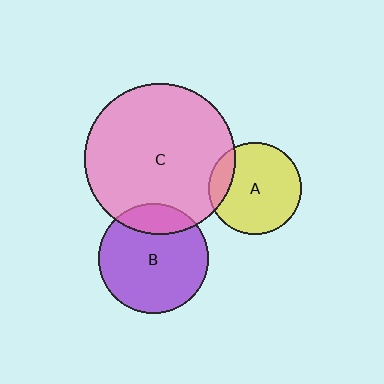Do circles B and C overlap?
Yes.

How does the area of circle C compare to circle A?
Approximately 2.7 times.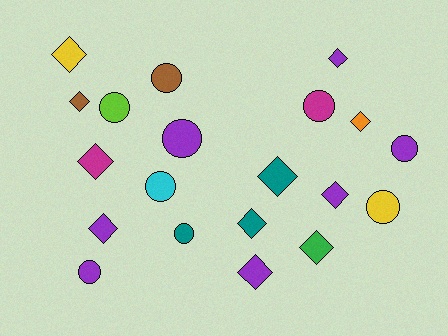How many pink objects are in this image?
There are no pink objects.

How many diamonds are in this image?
There are 11 diamonds.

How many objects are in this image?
There are 20 objects.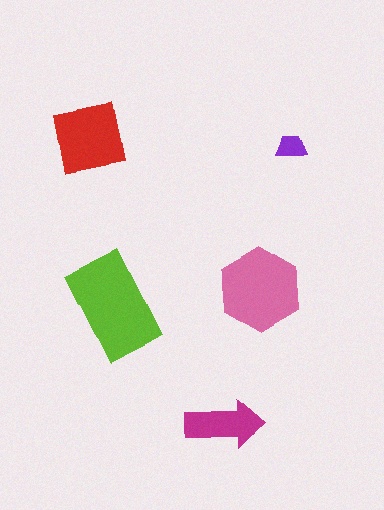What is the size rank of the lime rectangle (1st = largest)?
1st.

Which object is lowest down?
The magenta arrow is bottommost.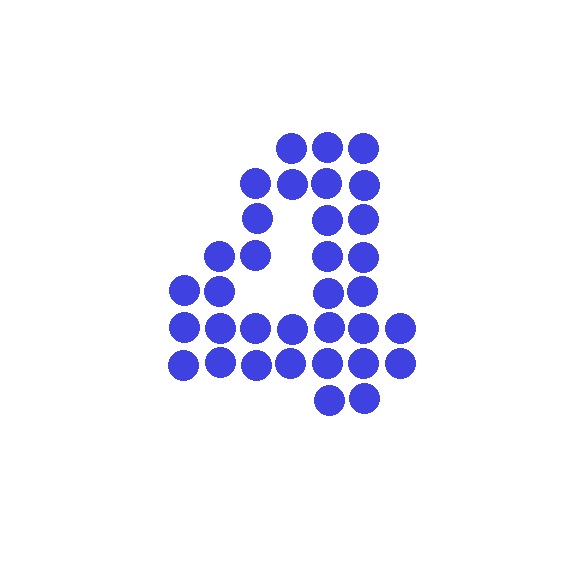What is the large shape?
The large shape is the digit 4.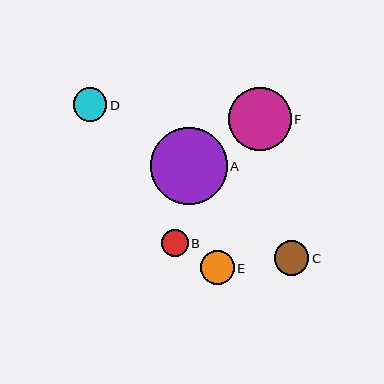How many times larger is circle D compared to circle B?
Circle D is approximately 1.2 times the size of circle B.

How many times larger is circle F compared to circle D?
Circle F is approximately 1.9 times the size of circle D.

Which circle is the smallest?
Circle B is the smallest with a size of approximately 27 pixels.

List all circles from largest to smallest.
From largest to smallest: A, F, C, E, D, B.